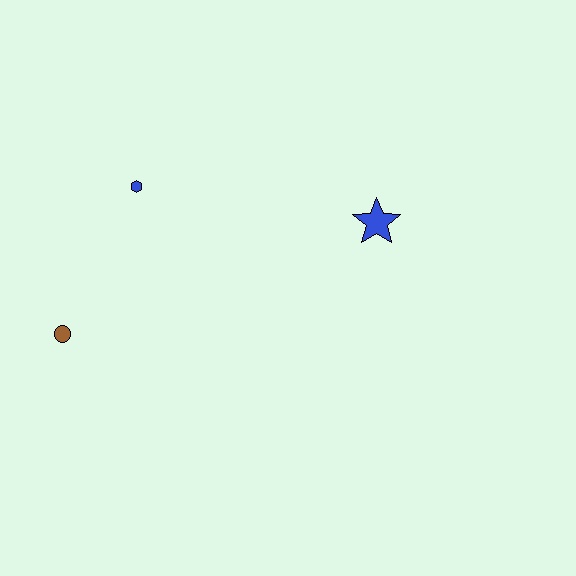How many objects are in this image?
There are 3 objects.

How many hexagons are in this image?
There is 1 hexagon.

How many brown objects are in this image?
There is 1 brown object.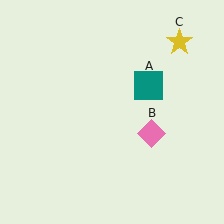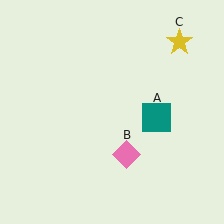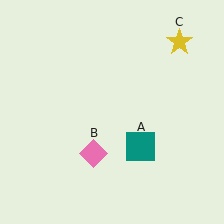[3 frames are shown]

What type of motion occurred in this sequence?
The teal square (object A), pink diamond (object B) rotated clockwise around the center of the scene.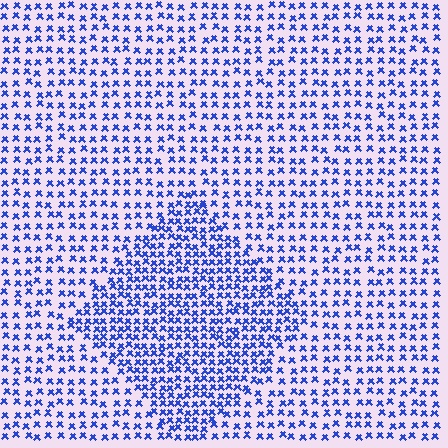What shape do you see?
I see a diamond.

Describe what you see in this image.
The image contains small blue elements arranged at two different densities. A diamond-shaped region is visible where the elements are more densely packed than the surrounding area.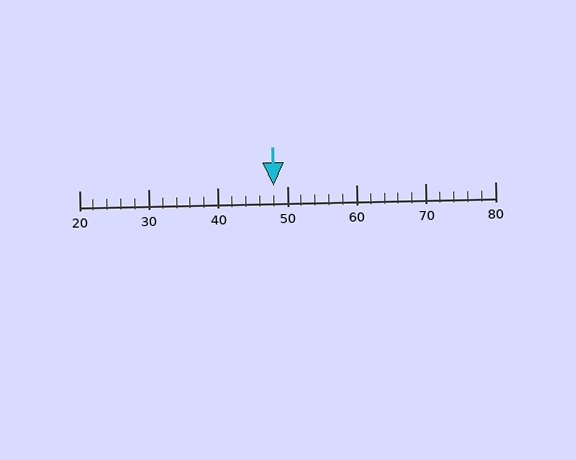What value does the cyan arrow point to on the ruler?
The cyan arrow points to approximately 48.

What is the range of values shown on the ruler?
The ruler shows values from 20 to 80.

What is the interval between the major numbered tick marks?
The major tick marks are spaced 10 units apart.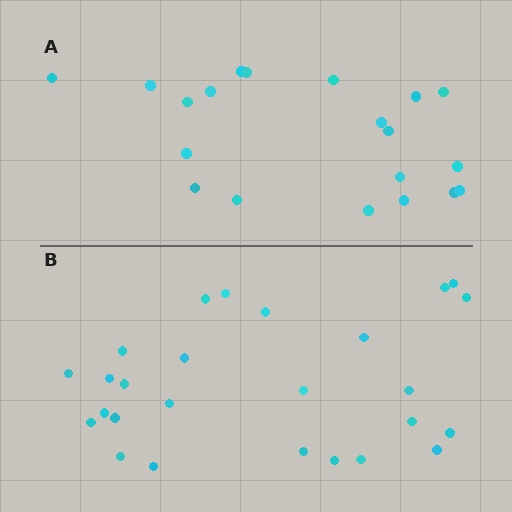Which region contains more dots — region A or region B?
Region B (the bottom region) has more dots.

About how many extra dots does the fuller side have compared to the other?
Region B has about 6 more dots than region A.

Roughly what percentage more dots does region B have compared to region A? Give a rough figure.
About 30% more.